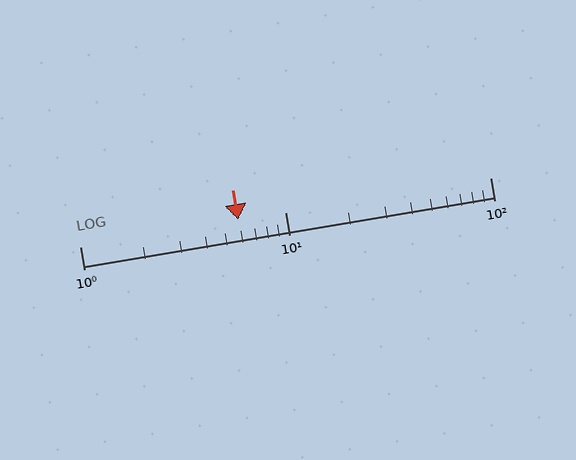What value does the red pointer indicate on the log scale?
The pointer indicates approximately 5.9.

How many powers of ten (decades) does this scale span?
The scale spans 2 decades, from 1 to 100.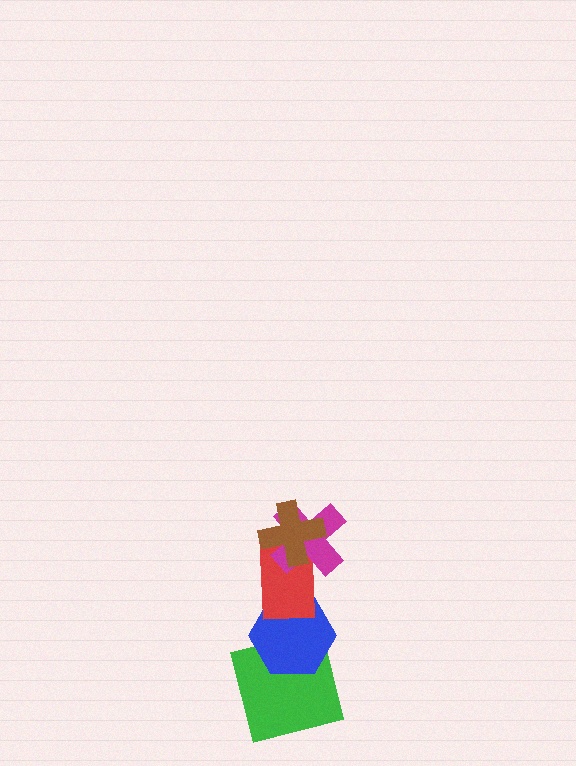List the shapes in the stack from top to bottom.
From top to bottom: the brown cross, the magenta cross, the red rectangle, the blue hexagon, the green square.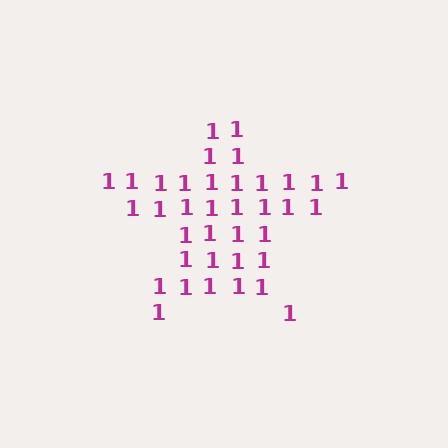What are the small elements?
The small elements are digit 1's.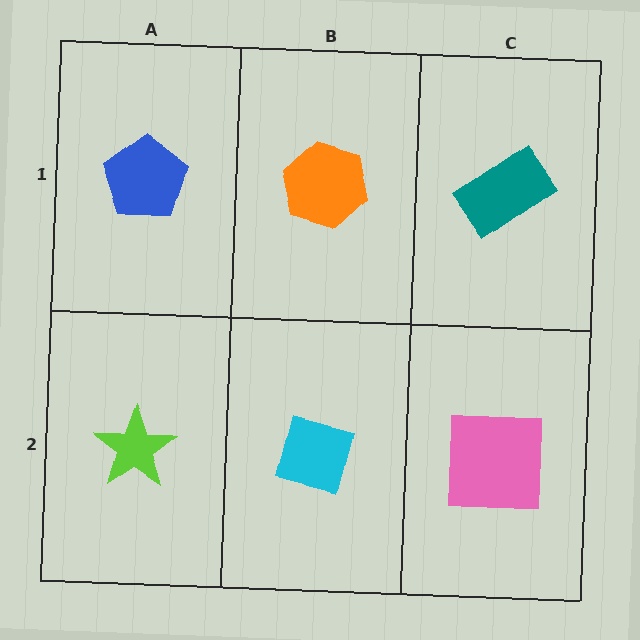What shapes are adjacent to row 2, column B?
An orange hexagon (row 1, column B), a lime star (row 2, column A), a pink square (row 2, column C).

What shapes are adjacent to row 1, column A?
A lime star (row 2, column A), an orange hexagon (row 1, column B).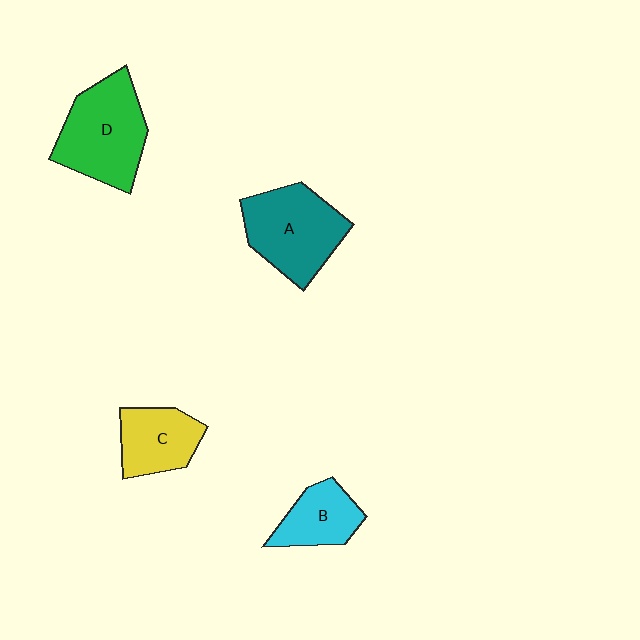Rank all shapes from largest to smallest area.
From largest to smallest: D (green), A (teal), C (yellow), B (cyan).